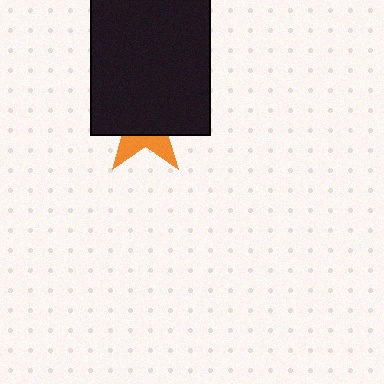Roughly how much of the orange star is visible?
A small part of it is visible (roughly 31%).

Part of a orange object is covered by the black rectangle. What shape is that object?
It is a star.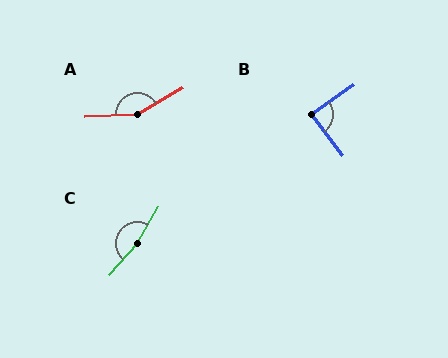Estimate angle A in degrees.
Approximately 151 degrees.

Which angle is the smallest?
B, at approximately 88 degrees.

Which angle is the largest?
C, at approximately 169 degrees.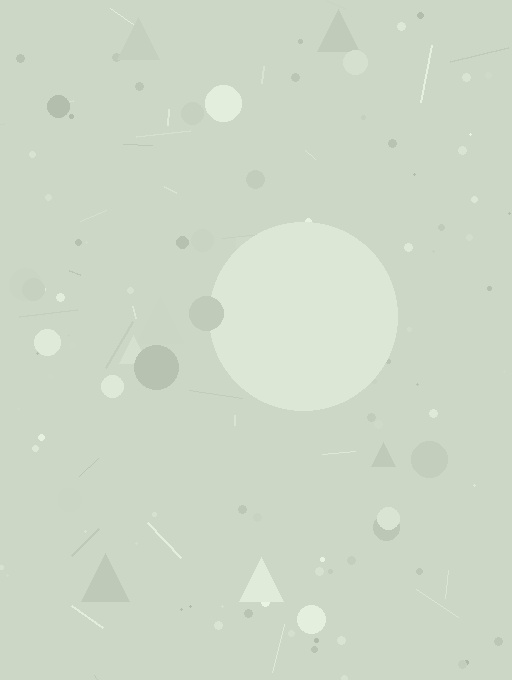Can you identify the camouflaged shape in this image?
The camouflaged shape is a circle.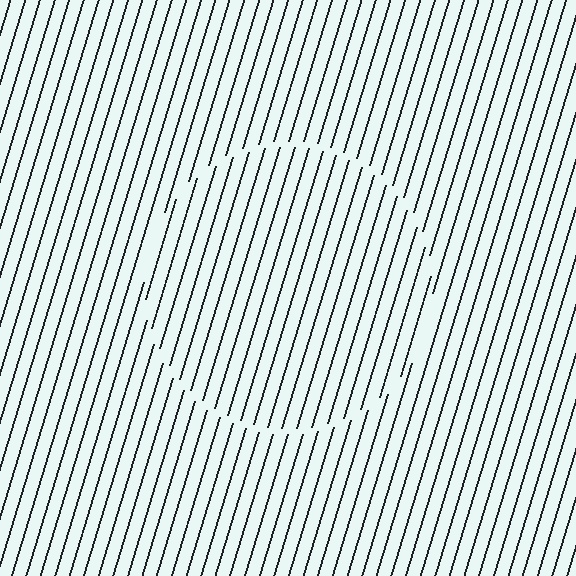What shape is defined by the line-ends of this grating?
An illusory circle. The interior of the shape contains the same grating, shifted by half a period — the contour is defined by the phase discontinuity where line-ends from the inner and outer gratings abut.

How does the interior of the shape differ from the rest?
The interior of the shape contains the same grating, shifted by half a period — the contour is defined by the phase discontinuity where line-ends from the inner and outer gratings abut.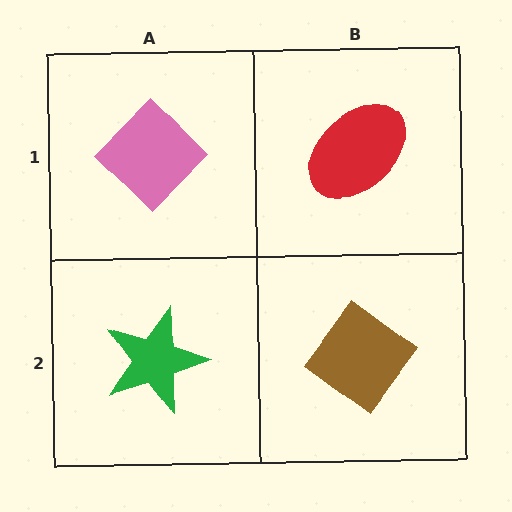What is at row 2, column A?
A green star.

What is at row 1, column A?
A pink diamond.